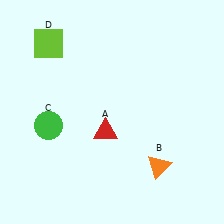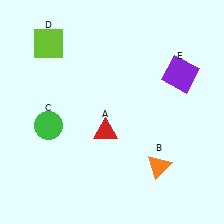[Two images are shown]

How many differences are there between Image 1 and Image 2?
There is 1 difference between the two images.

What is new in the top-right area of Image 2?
A purple square (E) was added in the top-right area of Image 2.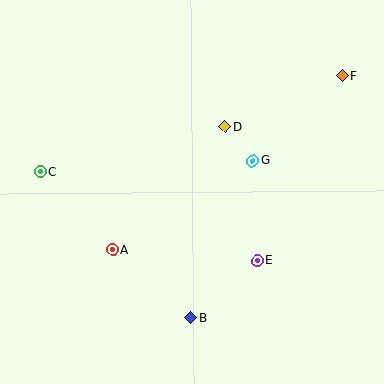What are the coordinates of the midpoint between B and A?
The midpoint between B and A is at (152, 284).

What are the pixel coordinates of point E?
Point E is at (257, 261).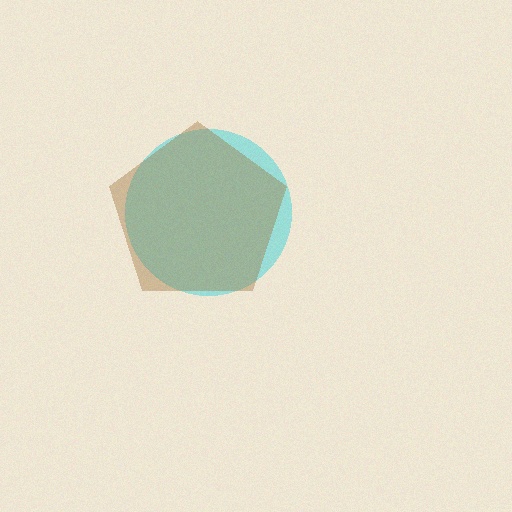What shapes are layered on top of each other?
The layered shapes are: a cyan circle, a brown pentagon.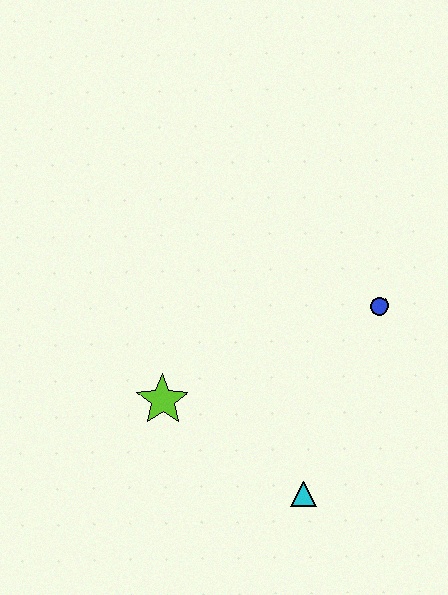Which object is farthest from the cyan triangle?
The blue circle is farthest from the cyan triangle.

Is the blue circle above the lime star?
Yes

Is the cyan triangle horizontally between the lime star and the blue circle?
Yes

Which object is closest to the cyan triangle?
The lime star is closest to the cyan triangle.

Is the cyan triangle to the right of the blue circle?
No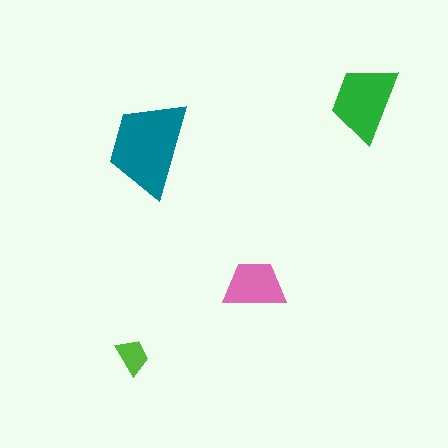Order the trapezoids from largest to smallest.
the teal one, the green one, the pink one, the lime one.